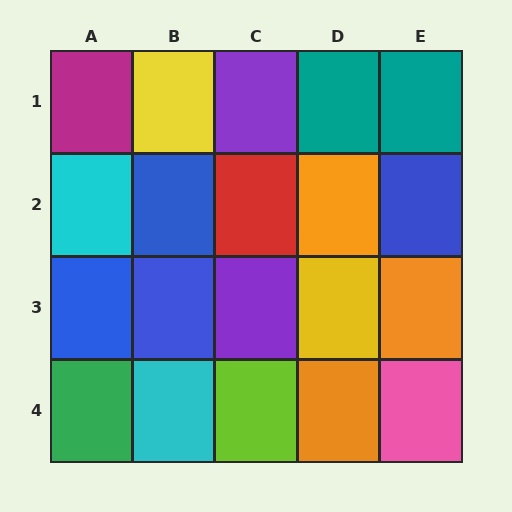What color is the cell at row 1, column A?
Magenta.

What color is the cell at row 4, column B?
Cyan.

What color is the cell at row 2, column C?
Red.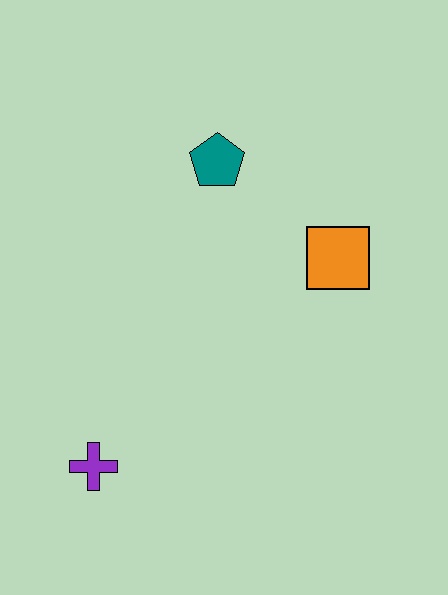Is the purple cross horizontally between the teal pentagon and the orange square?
No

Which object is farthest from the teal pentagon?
The purple cross is farthest from the teal pentagon.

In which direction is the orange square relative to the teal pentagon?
The orange square is to the right of the teal pentagon.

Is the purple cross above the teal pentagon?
No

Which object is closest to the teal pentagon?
The orange square is closest to the teal pentagon.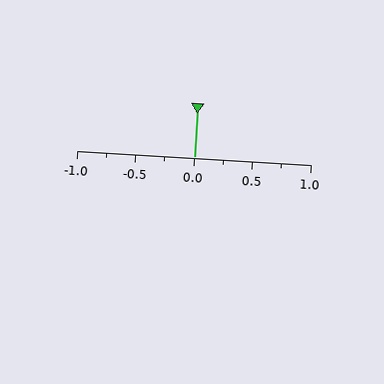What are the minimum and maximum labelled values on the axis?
The axis runs from -1.0 to 1.0.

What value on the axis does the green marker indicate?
The marker indicates approximately 0.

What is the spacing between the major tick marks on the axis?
The major ticks are spaced 0.5 apart.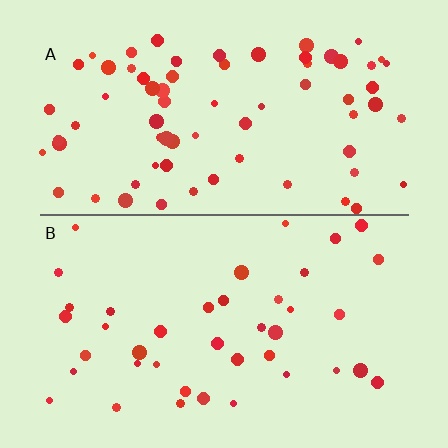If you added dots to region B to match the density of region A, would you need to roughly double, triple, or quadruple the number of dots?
Approximately double.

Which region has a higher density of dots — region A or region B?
A (the top).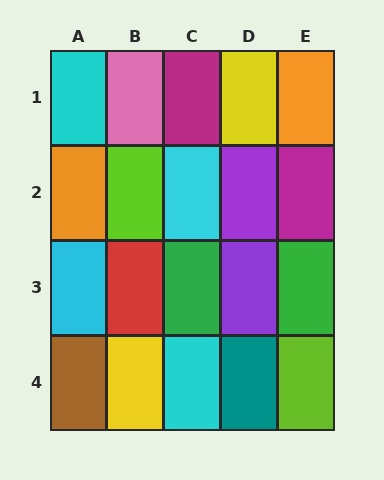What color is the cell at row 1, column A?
Cyan.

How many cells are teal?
1 cell is teal.